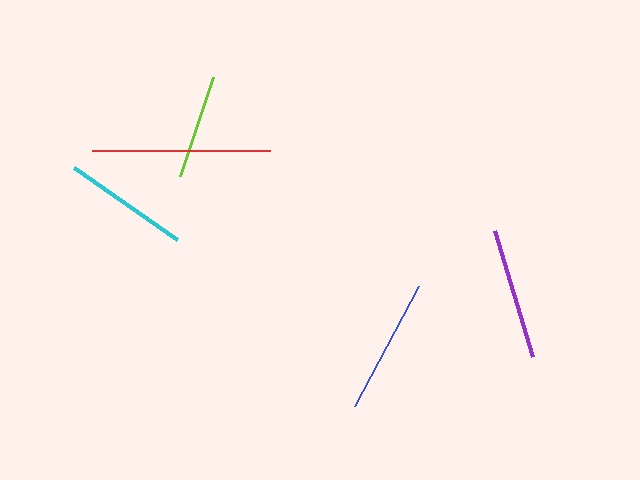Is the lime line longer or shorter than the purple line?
The purple line is longer than the lime line.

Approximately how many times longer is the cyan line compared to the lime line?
The cyan line is approximately 1.2 times the length of the lime line.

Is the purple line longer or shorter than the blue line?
The blue line is longer than the purple line.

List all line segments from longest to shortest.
From longest to shortest: red, blue, purple, cyan, lime.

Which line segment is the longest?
The red line is the longest at approximately 178 pixels.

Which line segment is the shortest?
The lime line is the shortest at approximately 104 pixels.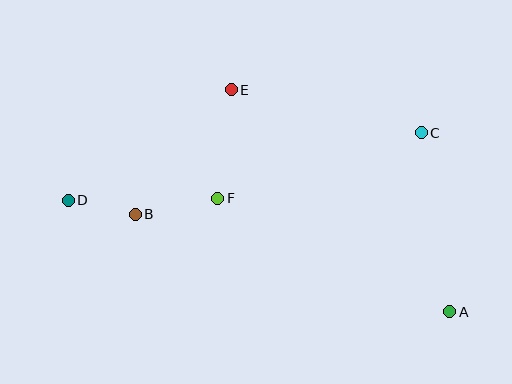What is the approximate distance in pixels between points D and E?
The distance between D and E is approximately 197 pixels.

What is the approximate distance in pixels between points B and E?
The distance between B and E is approximately 157 pixels.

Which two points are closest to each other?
Points B and D are closest to each other.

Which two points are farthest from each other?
Points A and D are farthest from each other.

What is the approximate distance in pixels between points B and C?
The distance between B and C is approximately 297 pixels.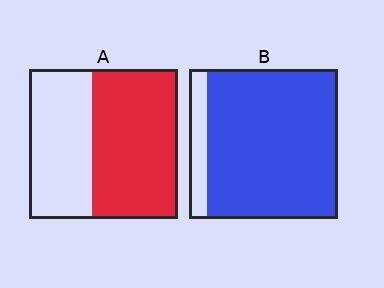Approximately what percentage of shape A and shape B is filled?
A is approximately 60% and B is approximately 90%.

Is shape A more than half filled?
Yes.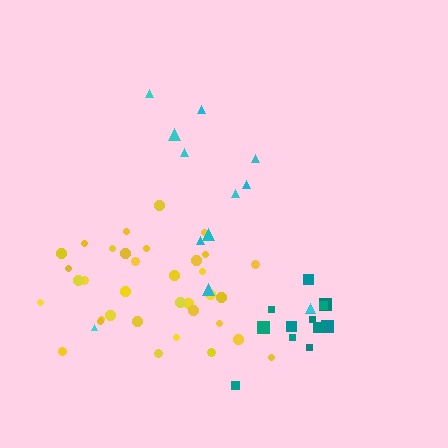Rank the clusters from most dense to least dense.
teal, yellow, cyan.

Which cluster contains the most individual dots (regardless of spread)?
Yellow (35).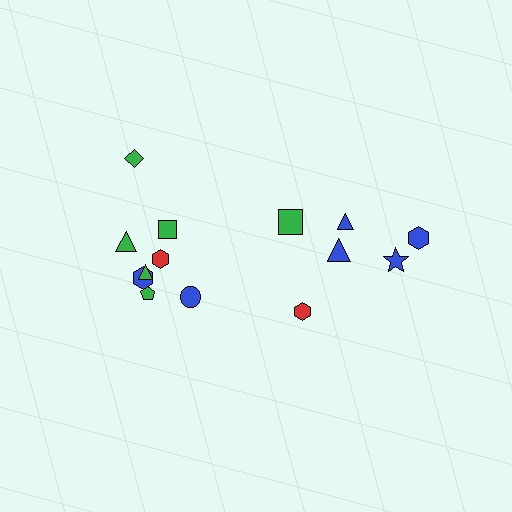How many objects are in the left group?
There are 8 objects.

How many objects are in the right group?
There are 6 objects.